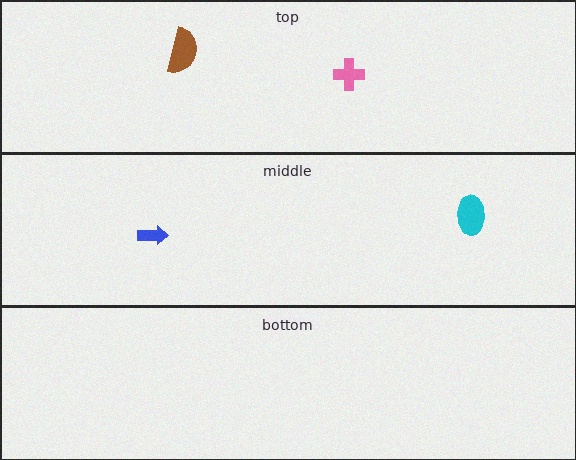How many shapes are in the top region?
2.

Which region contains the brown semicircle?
The top region.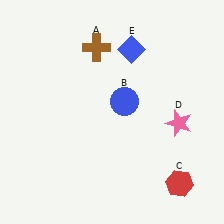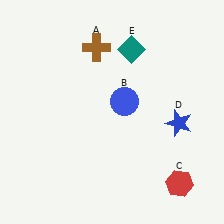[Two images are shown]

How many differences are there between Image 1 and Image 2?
There are 2 differences between the two images.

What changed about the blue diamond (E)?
In Image 1, E is blue. In Image 2, it changed to teal.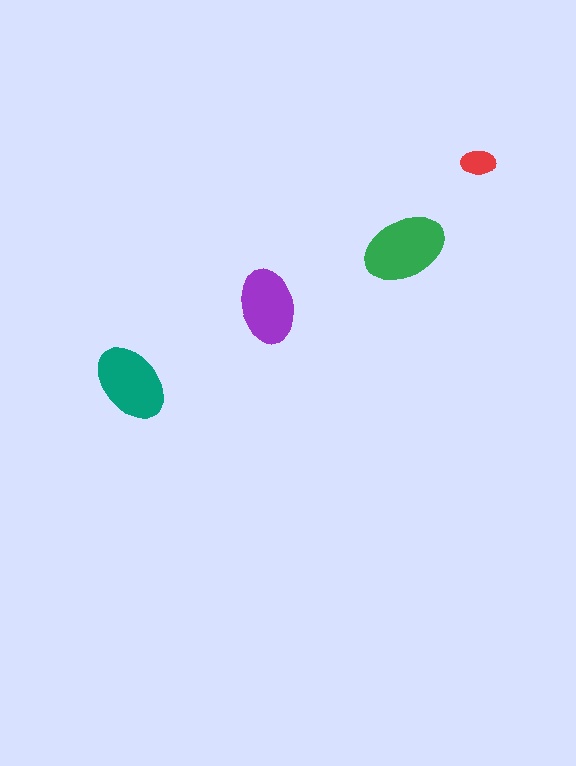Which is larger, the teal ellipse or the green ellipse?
The green one.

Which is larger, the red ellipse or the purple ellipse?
The purple one.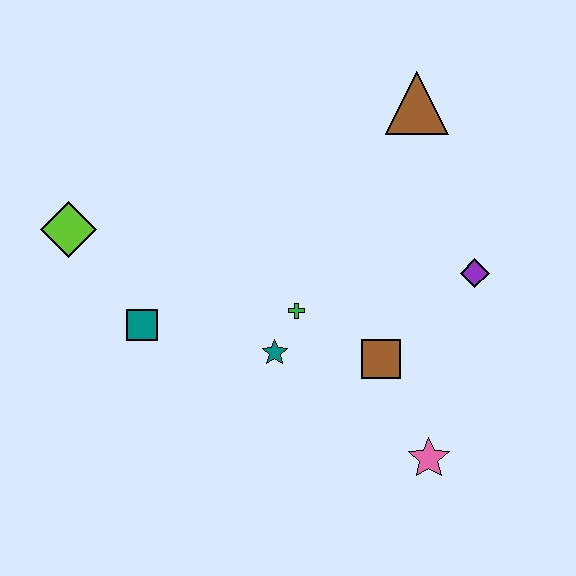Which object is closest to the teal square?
The lime diamond is closest to the teal square.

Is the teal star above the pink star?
Yes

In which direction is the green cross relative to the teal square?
The green cross is to the right of the teal square.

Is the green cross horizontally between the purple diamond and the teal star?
Yes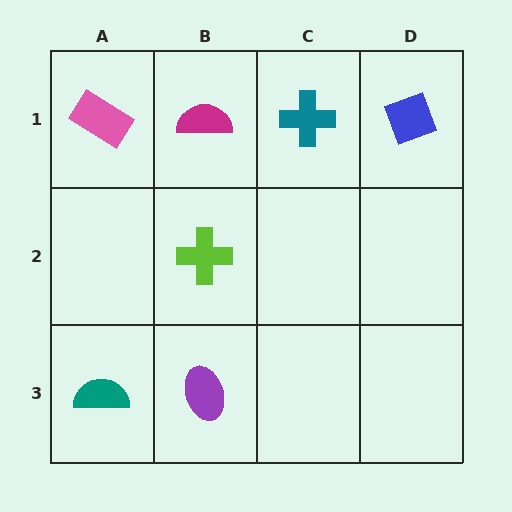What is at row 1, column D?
A blue diamond.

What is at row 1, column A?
A pink rectangle.